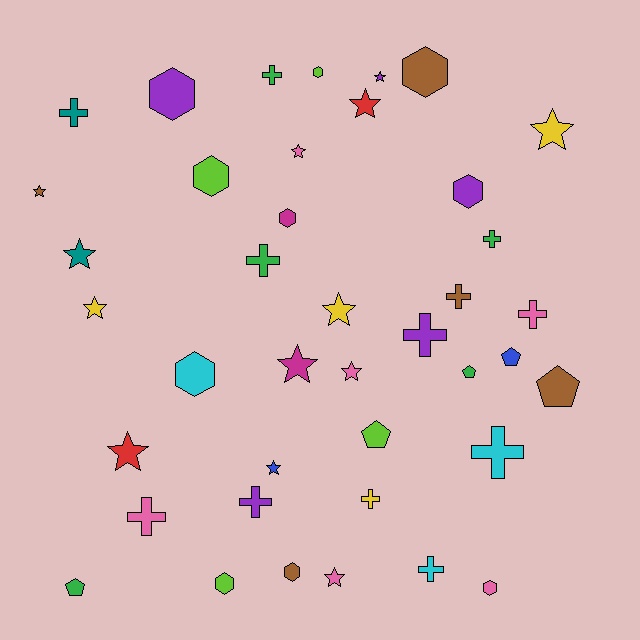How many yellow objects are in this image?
There are 4 yellow objects.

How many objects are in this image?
There are 40 objects.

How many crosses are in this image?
There are 12 crosses.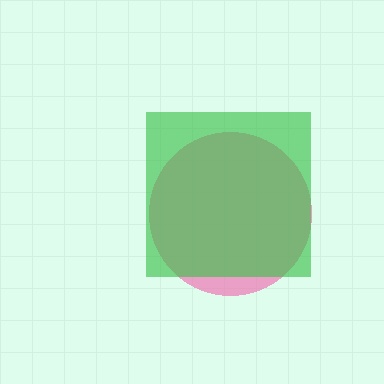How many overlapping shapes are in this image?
There are 2 overlapping shapes in the image.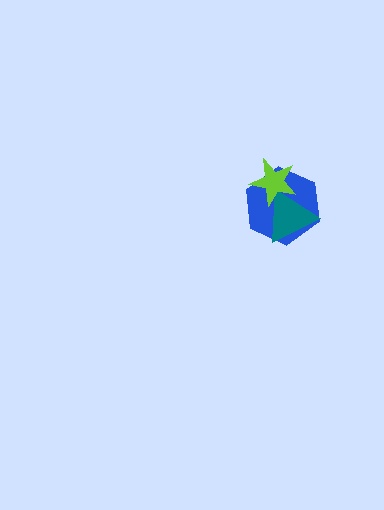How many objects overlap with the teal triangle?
2 objects overlap with the teal triangle.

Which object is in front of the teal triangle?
The lime star is in front of the teal triangle.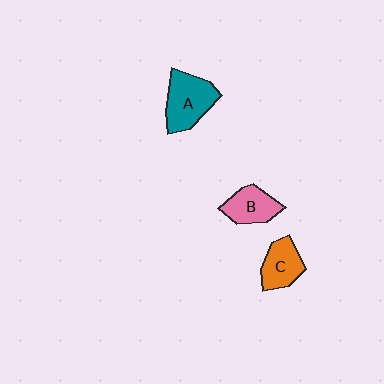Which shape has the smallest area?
Shape B (pink).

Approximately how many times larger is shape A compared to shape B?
Approximately 1.4 times.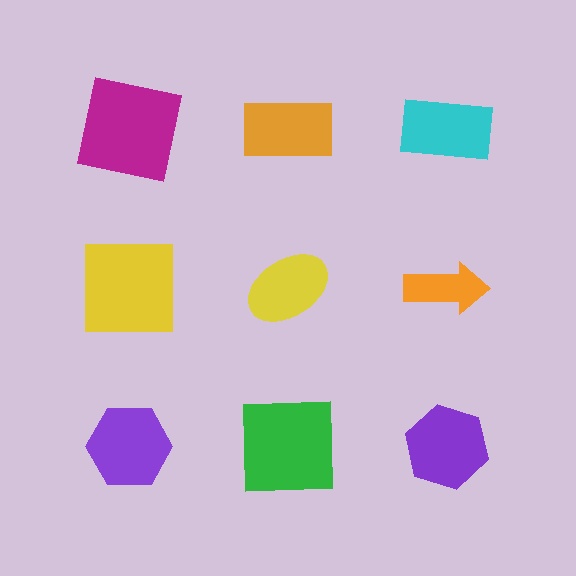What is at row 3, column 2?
A green square.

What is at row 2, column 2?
A yellow ellipse.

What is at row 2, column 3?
An orange arrow.